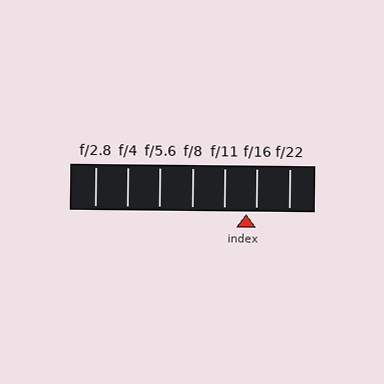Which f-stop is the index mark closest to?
The index mark is closest to f/16.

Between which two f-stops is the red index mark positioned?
The index mark is between f/11 and f/16.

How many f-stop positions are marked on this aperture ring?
There are 7 f-stop positions marked.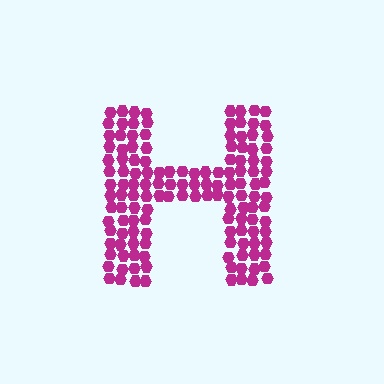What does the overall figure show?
The overall figure shows the letter H.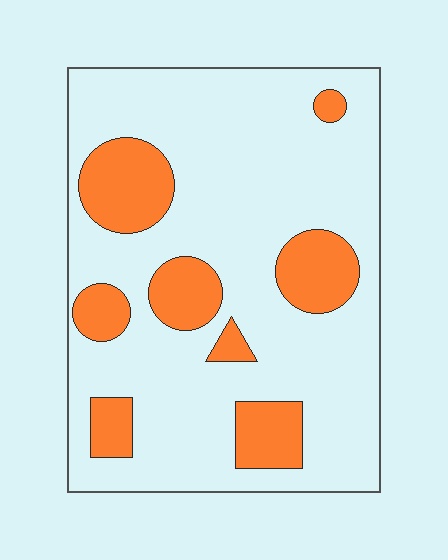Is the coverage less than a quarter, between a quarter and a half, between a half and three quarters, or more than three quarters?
Less than a quarter.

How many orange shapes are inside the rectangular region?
8.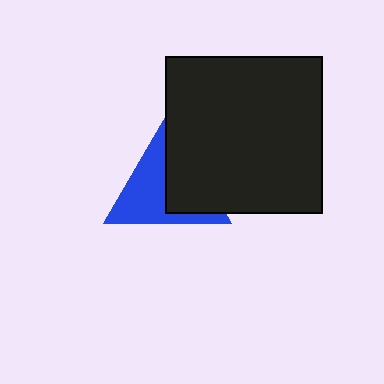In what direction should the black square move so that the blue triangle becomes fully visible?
The black square should move right. That is the shortest direction to clear the overlap and leave the blue triangle fully visible.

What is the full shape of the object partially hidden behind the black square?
The partially hidden object is a blue triangle.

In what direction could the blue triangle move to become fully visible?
The blue triangle could move left. That would shift it out from behind the black square entirely.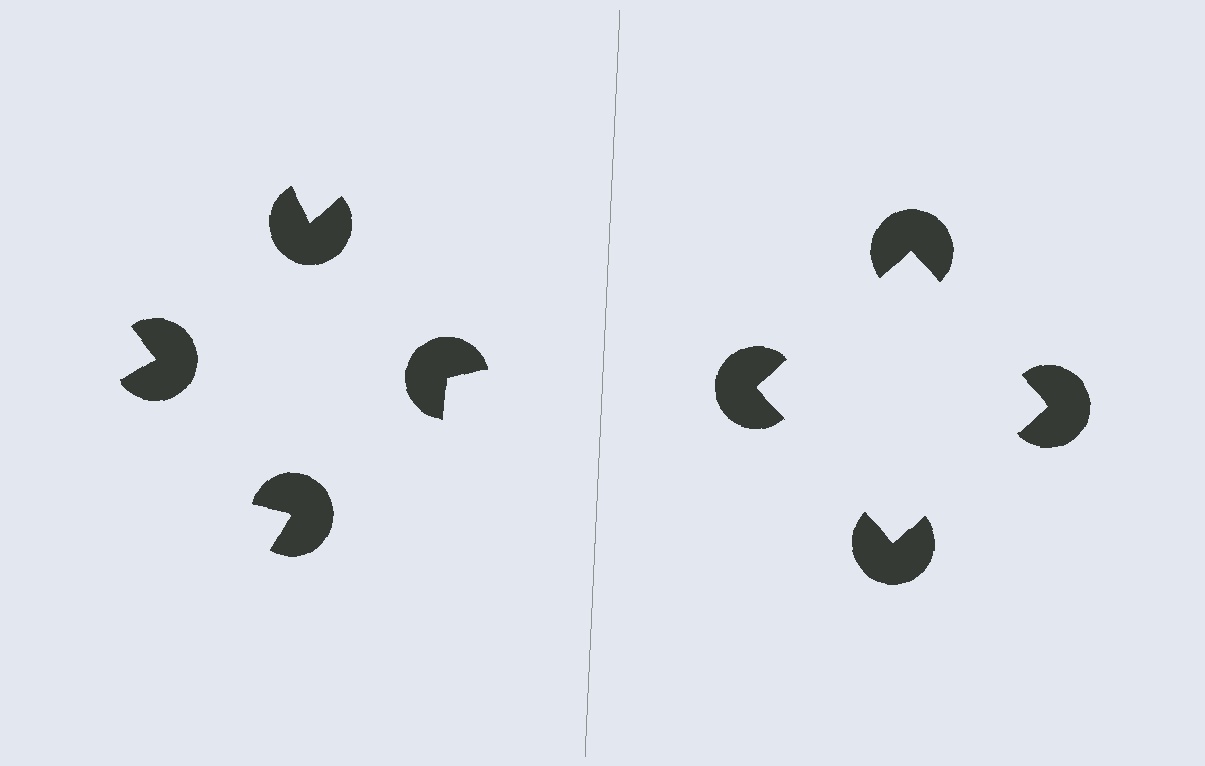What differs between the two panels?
The pac-man discs are positioned identically on both sides; only the wedge orientations differ. On the right they align to a square; on the left they are misaligned.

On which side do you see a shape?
An illusory square appears on the right side. On the left side the wedge cuts are rotated, so no coherent shape forms.